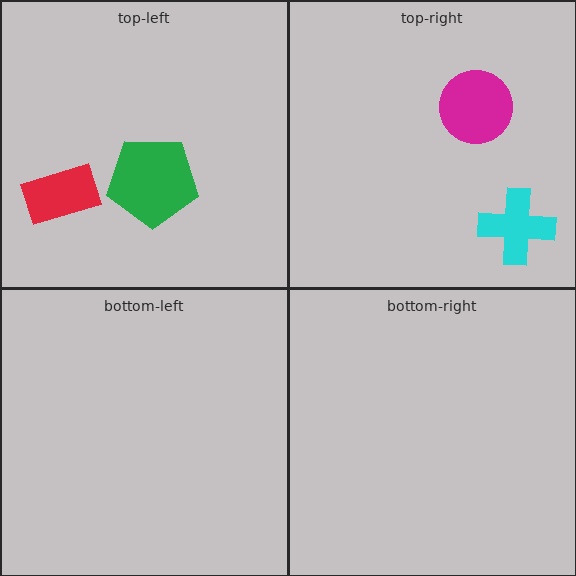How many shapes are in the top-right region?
2.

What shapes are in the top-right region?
The magenta circle, the cyan cross.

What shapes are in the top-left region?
The red rectangle, the green pentagon.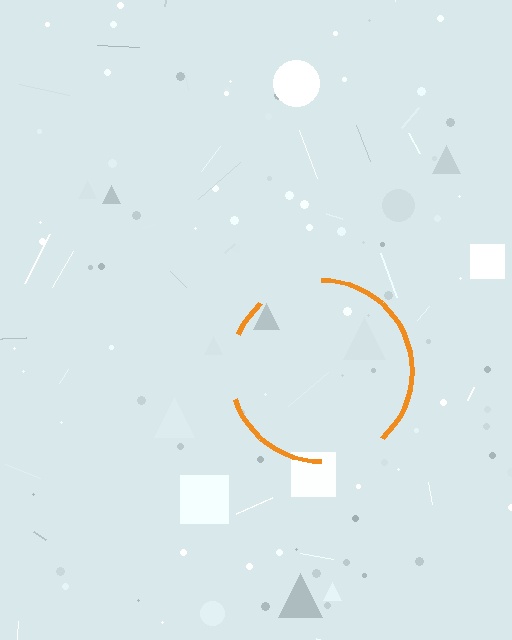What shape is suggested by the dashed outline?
The dashed outline suggests a circle.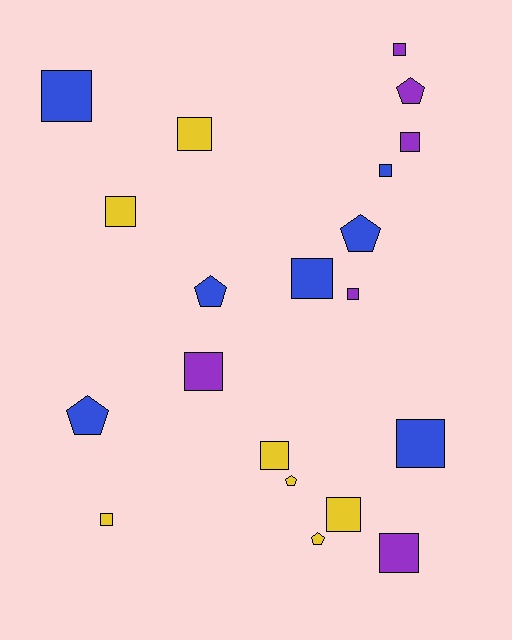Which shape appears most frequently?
Square, with 14 objects.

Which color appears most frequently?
Blue, with 7 objects.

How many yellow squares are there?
There are 5 yellow squares.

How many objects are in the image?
There are 20 objects.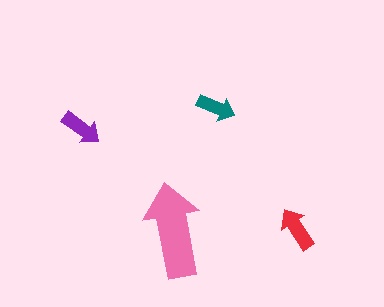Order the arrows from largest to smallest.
the pink one, the red one, the purple one, the teal one.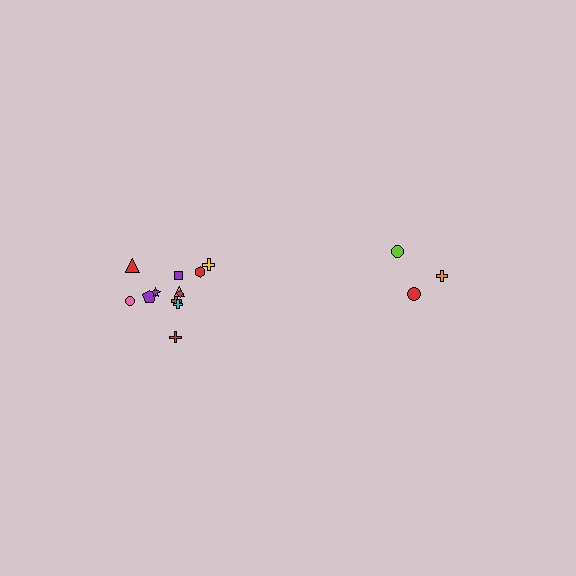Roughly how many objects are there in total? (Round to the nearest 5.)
Roughly 15 objects in total.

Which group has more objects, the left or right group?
The left group.